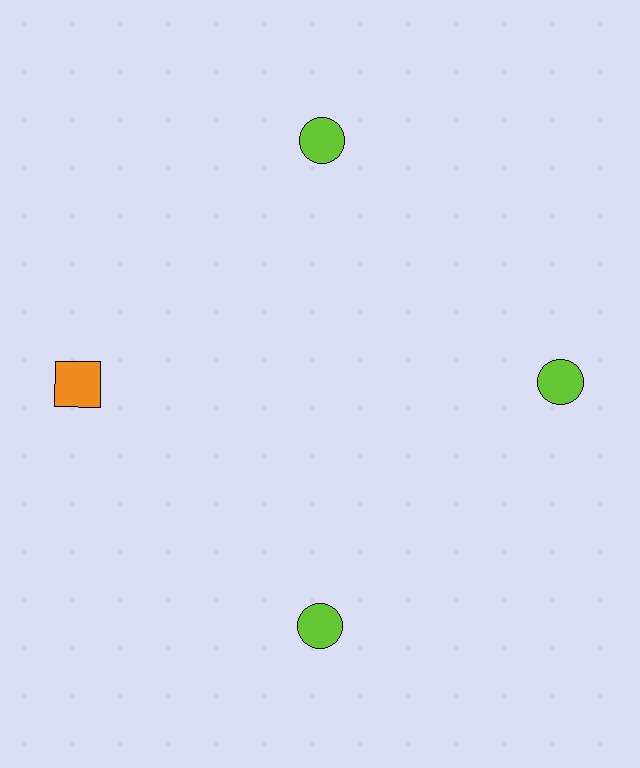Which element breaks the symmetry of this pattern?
The orange square at roughly the 9 o'clock position breaks the symmetry. All other shapes are lime circles.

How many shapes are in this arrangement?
There are 4 shapes arranged in a ring pattern.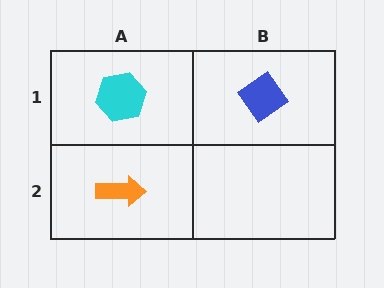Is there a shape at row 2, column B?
No, that cell is empty.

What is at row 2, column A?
An orange arrow.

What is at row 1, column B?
A blue diamond.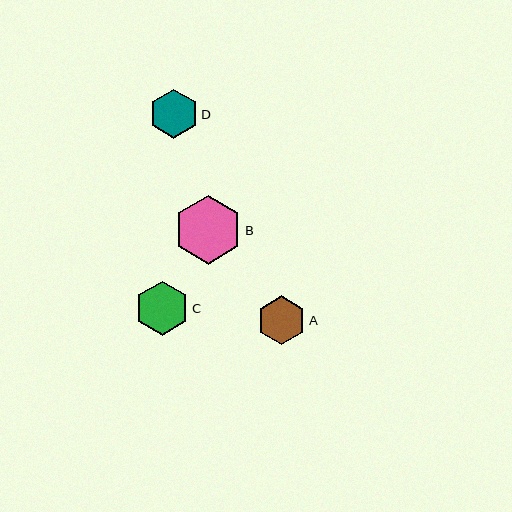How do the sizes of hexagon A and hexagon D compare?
Hexagon A and hexagon D are approximately the same size.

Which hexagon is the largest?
Hexagon B is the largest with a size of approximately 68 pixels.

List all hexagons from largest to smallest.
From largest to smallest: B, C, A, D.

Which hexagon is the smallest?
Hexagon D is the smallest with a size of approximately 49 pixels.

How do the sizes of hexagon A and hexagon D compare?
Hexagon A and hexagon D are approximately the same size.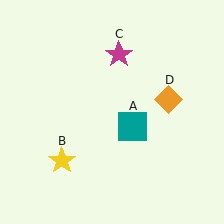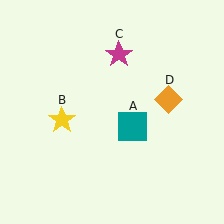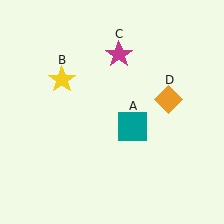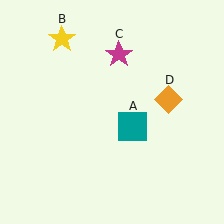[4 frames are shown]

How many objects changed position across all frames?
1 object changed position: yellow star (object B).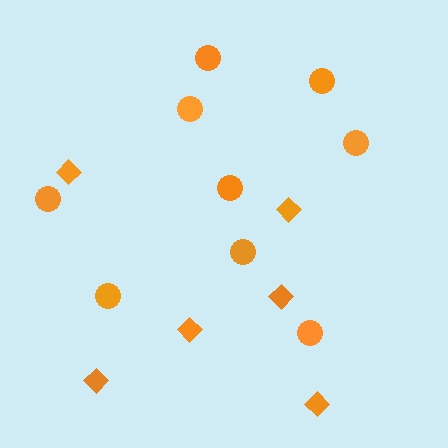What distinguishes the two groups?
There are 2 groups: one group of diamonds (6) and one group of circles (9).